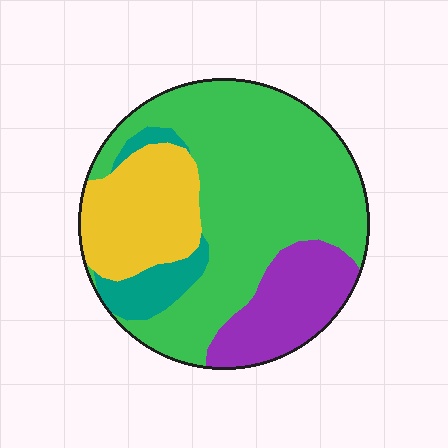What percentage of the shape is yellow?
Yellow takes up about one fifth (1/5) of the shape.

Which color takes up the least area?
Teal, at roughly 10%.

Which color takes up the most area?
Green, at roughly 55%.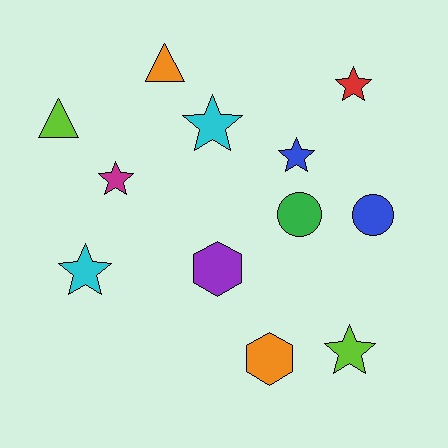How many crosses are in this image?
There are no crosses.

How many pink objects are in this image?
There are no pink objects.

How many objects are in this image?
There are 12 objects.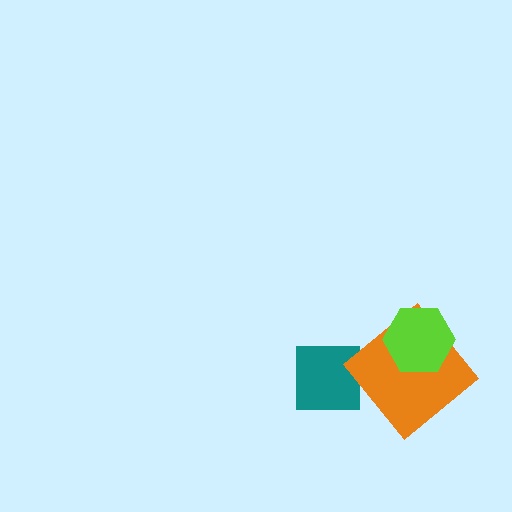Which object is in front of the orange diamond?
The lime hexagon is in front of the orange diamond.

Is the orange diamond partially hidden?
Yes, it is partially covered by another shape.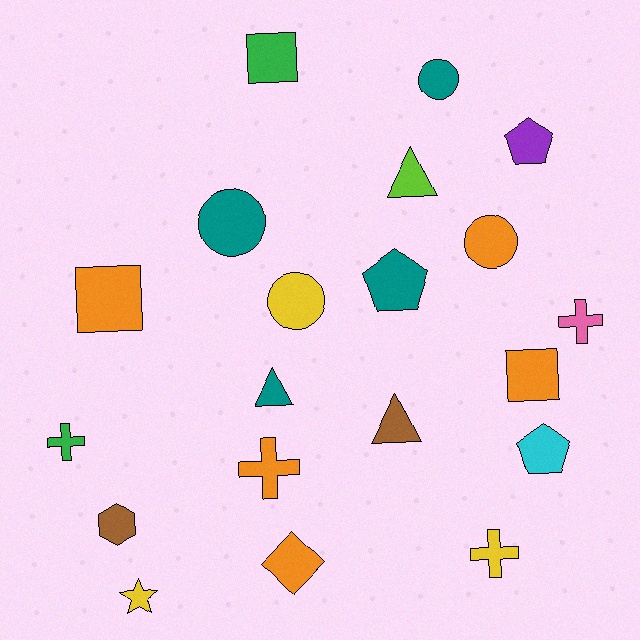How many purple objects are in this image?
There is 1 purple object.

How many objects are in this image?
There are 20 objects.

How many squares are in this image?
There are 3 squares.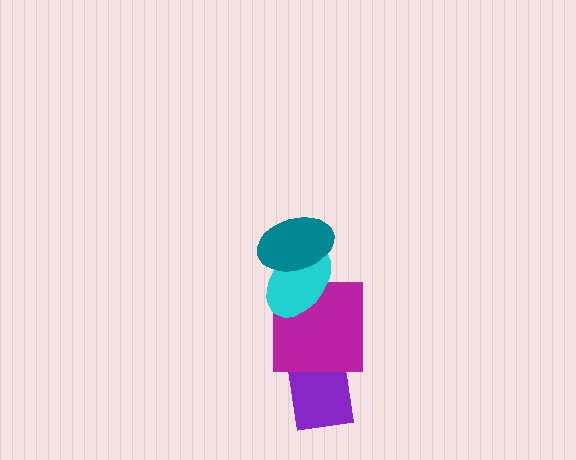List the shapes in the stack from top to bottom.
From top to bottom: the teal ellipse, the cyan ellipse, the magenta square, the purple rectangle.